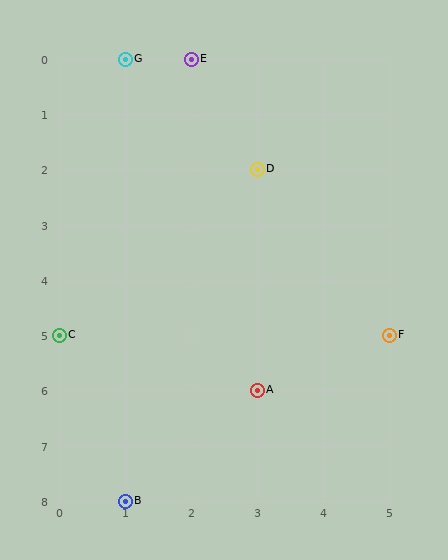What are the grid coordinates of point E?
Point E is at grid coordinates (2, 0).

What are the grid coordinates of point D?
Point D is at grid coordinates (3, 2).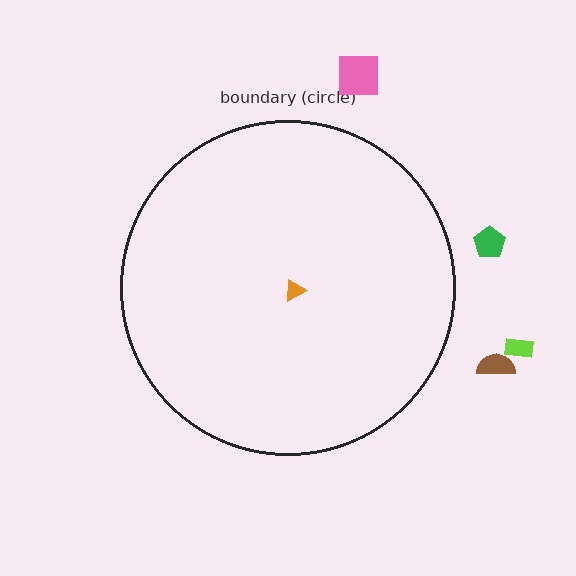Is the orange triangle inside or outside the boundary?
Inside.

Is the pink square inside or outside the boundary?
Outside.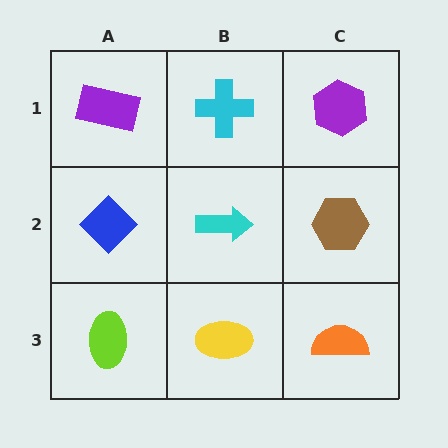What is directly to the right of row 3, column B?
An orange semicircle.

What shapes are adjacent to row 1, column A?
A blue diamond (row 2, column A), a cyan cross (row 1, column B).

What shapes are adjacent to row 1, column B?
A cyan arrow (row 2, column B), a purple rectangle (row 1, column A), a purple hexagon (row 1, column C).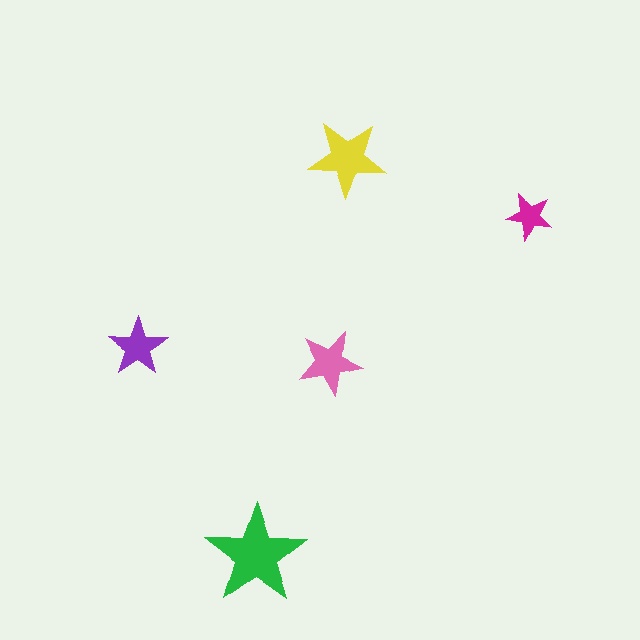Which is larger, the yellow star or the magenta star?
The yellow one.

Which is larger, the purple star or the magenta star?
The purple one.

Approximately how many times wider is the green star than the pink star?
About 1.5 times wider.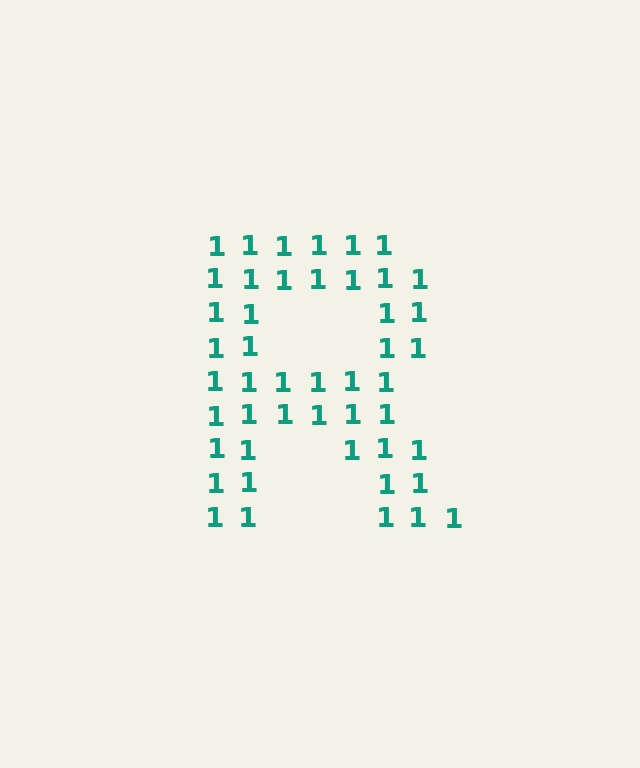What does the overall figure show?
The overall figure shows the letter R.